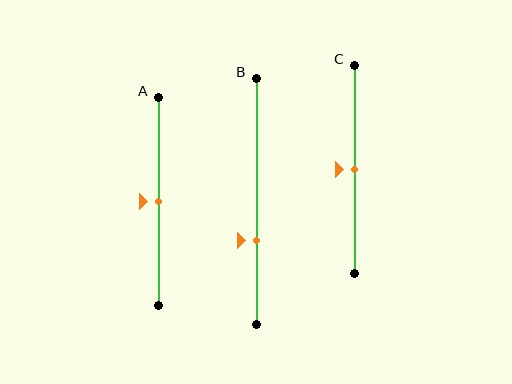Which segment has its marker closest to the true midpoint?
Segment A has its marker closest to the true midpoint.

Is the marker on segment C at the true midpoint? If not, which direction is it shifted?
Yes, the marker on segment C is at the true midpoint.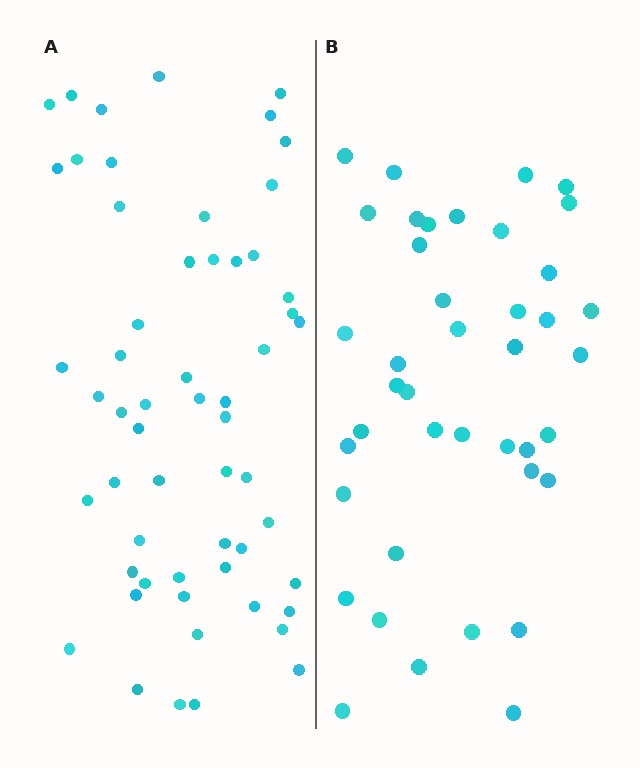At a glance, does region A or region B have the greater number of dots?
Region A (the left region) has more dots.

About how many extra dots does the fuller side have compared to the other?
Region A has approximately 15 more dots than region B.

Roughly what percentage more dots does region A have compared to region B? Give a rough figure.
About 40% more.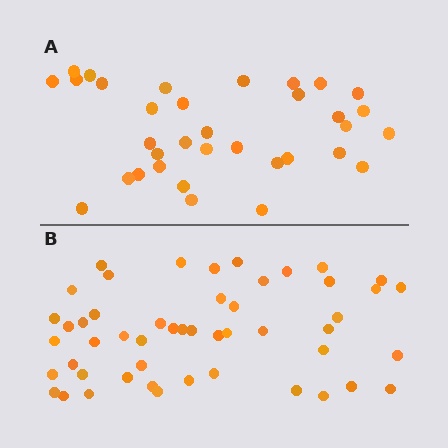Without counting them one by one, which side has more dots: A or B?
Region B (the bottom region) has more dots.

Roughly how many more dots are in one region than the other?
Region B has approximately 15 more dots than region A.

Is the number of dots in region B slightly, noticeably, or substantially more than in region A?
Region B has substantially more. The ratio is roughly 1.5 to 1.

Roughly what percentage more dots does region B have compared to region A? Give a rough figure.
About 45% more.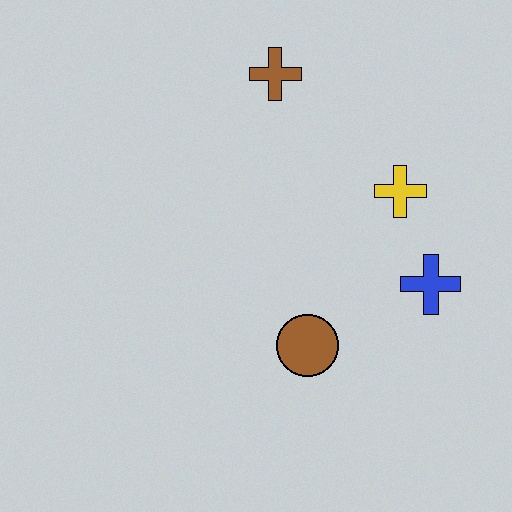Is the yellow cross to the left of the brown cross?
No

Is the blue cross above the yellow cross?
No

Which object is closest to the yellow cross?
The blue cross is closest to the yellow cross.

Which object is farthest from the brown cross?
The brown circle is farthest from the brown cross.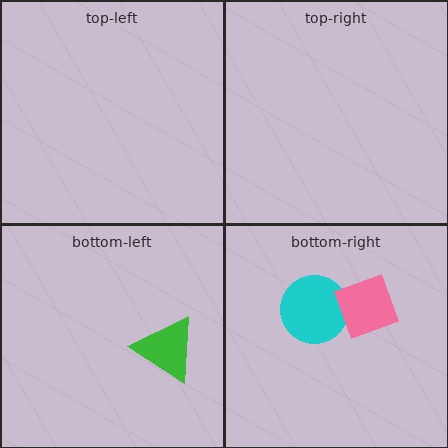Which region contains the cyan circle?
The bottom-right region.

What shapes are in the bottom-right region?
The cyan circle, the pink diamond.